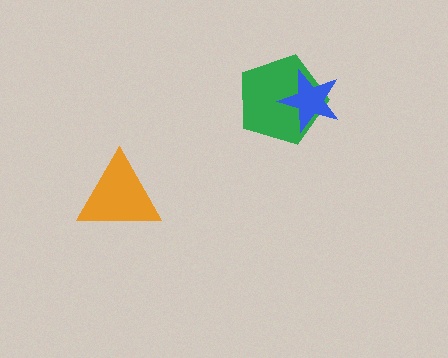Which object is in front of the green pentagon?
The blue star is in front of the green pentagon.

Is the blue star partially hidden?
No, no other shape covers it.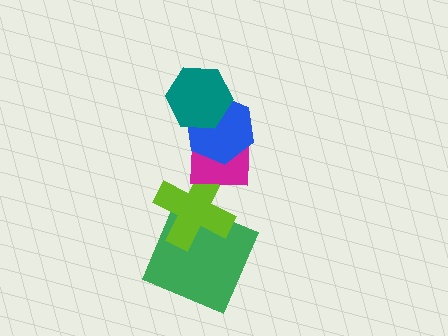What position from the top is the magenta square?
The magenta square is 3rd from the top.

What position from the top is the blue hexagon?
The blue hexagon is 2nd from the top.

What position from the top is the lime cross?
The lime cross is 4th from the top.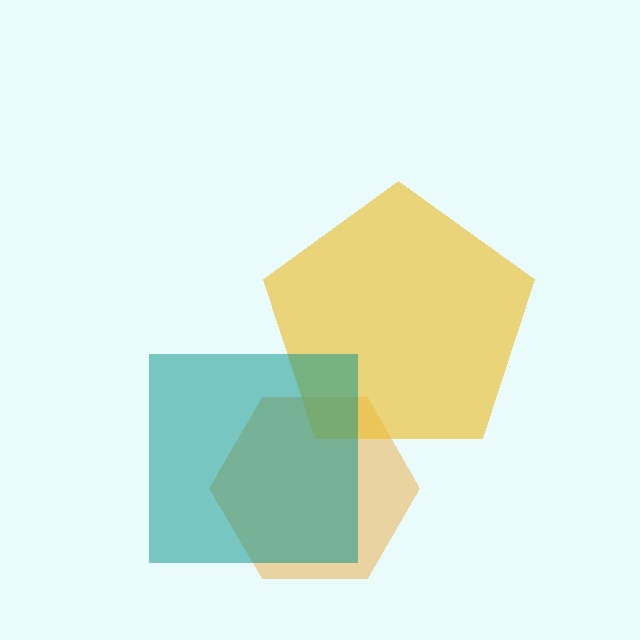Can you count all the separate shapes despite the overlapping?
Yes, there are 3 separate shapes.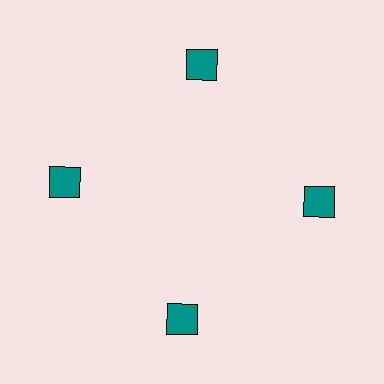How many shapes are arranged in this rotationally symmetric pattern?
There are 4 shapes, arranged in 4 groups of 1.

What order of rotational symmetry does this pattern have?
This pattern has 4-fold rotational symmetry.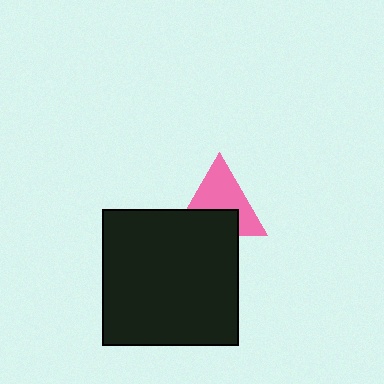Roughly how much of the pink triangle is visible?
About half of it is visible (roughly 61%).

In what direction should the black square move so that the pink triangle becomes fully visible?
The black square should move down. That is the shortest direction to clear the overlap and leave the pink triangle fully visible.